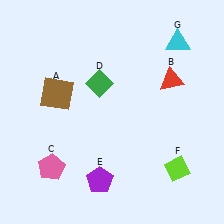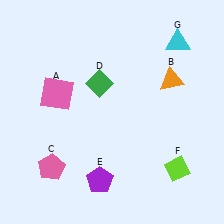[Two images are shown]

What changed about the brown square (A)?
In Image 1, A is brown. In Image 2, it changed to pink.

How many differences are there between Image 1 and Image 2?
There are 2 differences between the two images.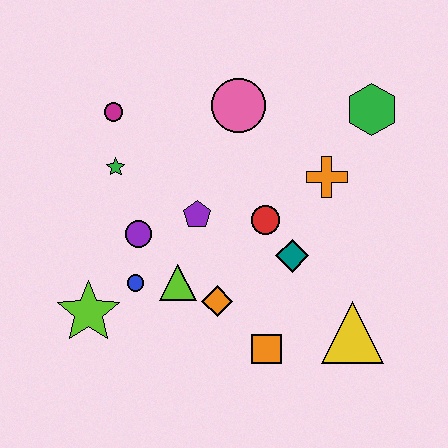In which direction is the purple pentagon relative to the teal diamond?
The purple pentagon is to the left of the teal diamond.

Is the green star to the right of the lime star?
Yes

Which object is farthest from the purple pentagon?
The green hexagon is farthest from the purple pentagon.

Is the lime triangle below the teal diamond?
Yes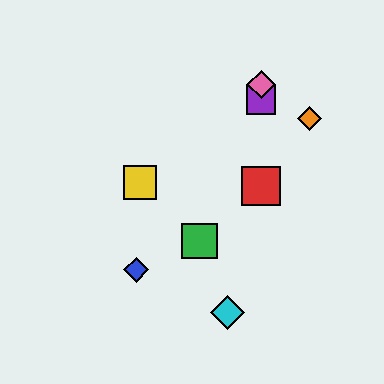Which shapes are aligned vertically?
The red square, the purple square, the pink diamond are aligned vertically.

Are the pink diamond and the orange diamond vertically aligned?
No, the pink diamond is at x≈261 and the orange diamond is at x≈310.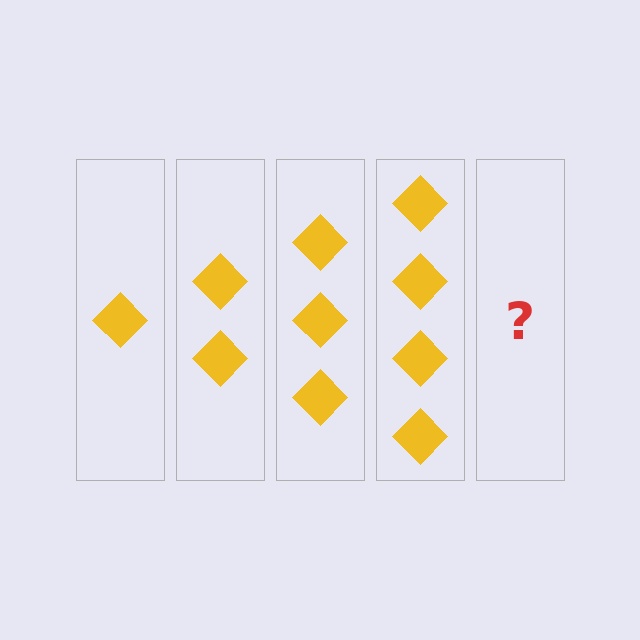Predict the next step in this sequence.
The next step is 5 diamonds.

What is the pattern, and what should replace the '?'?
The pattern is that each step adds one more diamond. The '?' should be 5 diamonds.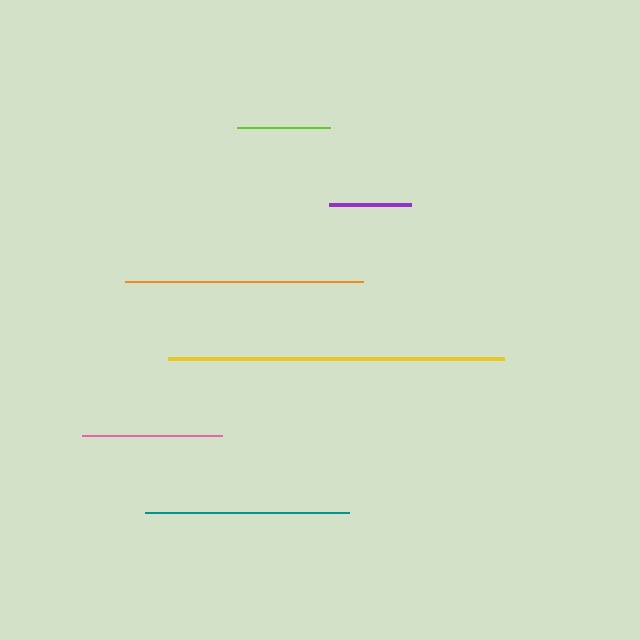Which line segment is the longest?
The yellow line is the longest at approximately 336 pixels.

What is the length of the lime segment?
The lime segment is approximately 93 pixels long.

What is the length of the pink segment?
The pink segment is approximately 140 pixels long.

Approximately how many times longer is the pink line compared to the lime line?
The pink line is approximately 1.5 times the length of the lime line.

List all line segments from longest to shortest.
From longest to shortest: yellow, orange, teal, pink, lime, purple.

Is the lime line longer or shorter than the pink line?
The pink line is longer than the lime line.